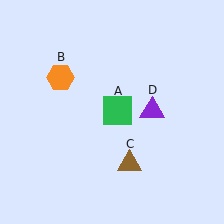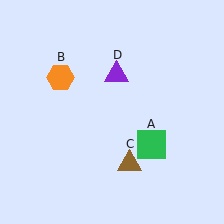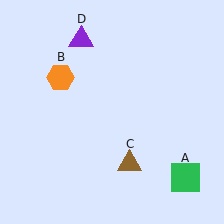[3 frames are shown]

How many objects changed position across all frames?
2 objects changed position: green square (object A), purple triangle (object D).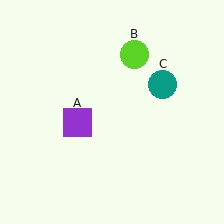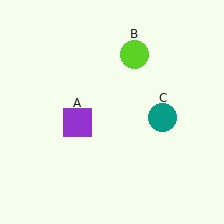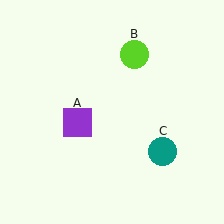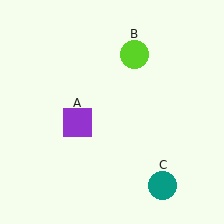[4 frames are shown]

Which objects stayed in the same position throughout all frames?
Purple square (object A) and lime circle (object B) remained stationary.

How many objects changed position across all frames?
1 object changed position: teal circle (object C).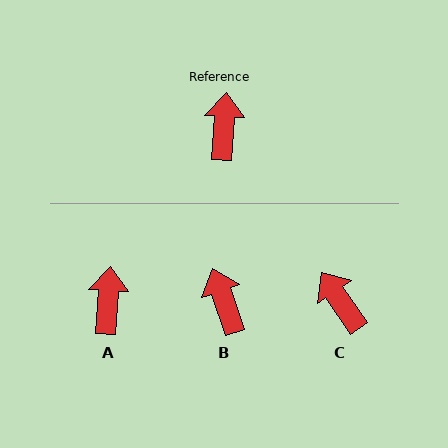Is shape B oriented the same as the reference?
No, it is off by about 23 degrees.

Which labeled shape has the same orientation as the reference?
A.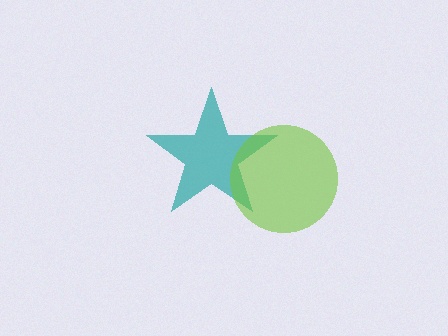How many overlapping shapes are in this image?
There are 2 overlapping shapes in the image.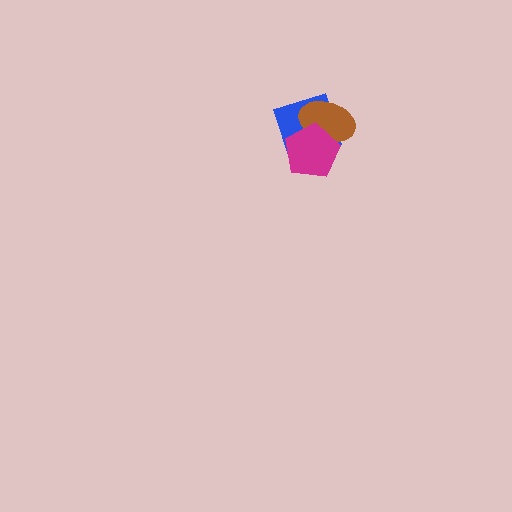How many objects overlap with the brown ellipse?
2 objects overlap with the brown ellipse.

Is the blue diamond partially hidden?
Yes, it is partially covered by another shape.